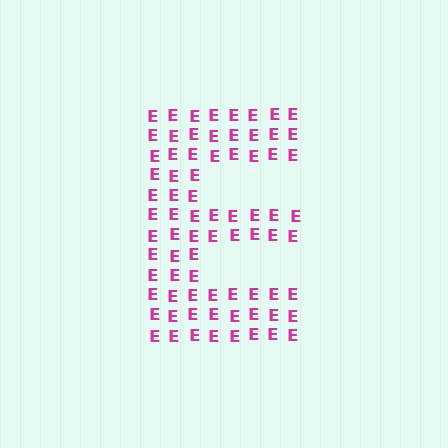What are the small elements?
The small elements are letter E's.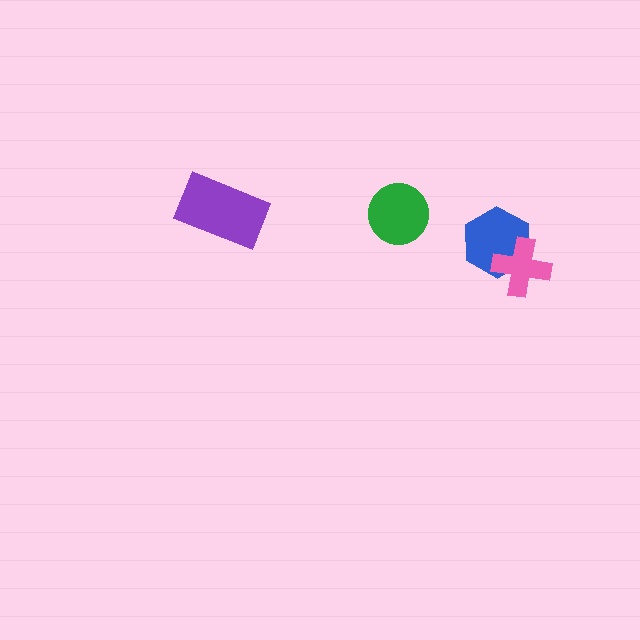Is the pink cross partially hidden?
No, no other shape covers it.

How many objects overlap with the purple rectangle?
0 objects overlap with the purple rectangle.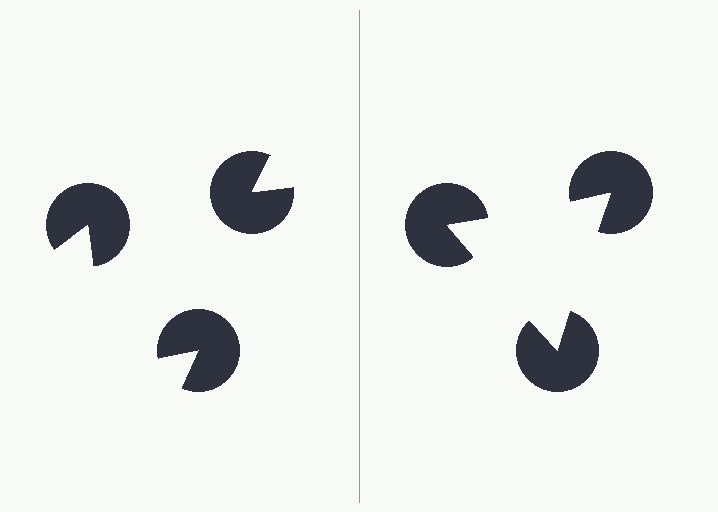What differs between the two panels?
The pac-man discs are positioned identically on both sides; only the wedge orientations differ. On the right they align to a triangle; on the left they are misaligned.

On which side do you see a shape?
An illusory triangle appears on the right side. On the left side the wedge cuts are rotated, so no coherent shape forms.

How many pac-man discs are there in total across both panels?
6 — 3 on each side.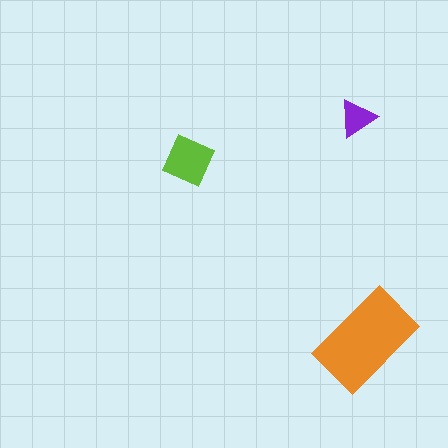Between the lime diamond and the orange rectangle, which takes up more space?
The orange rectangle.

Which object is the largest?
The orange rectangle.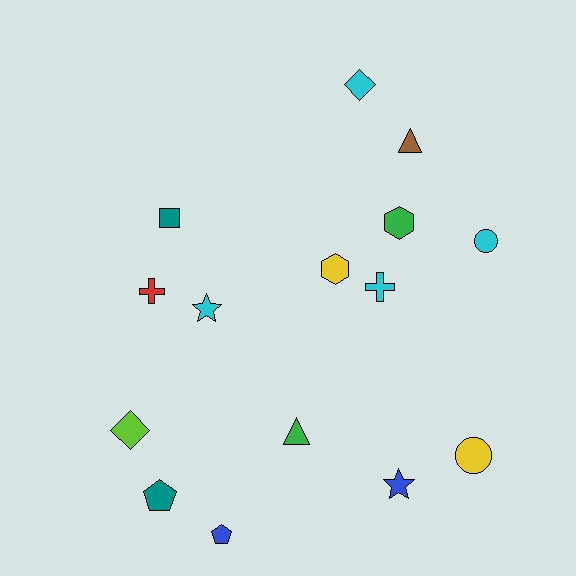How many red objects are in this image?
There is 1 red object.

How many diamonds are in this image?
There are 2 diamonds.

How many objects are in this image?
There are 15 objects.